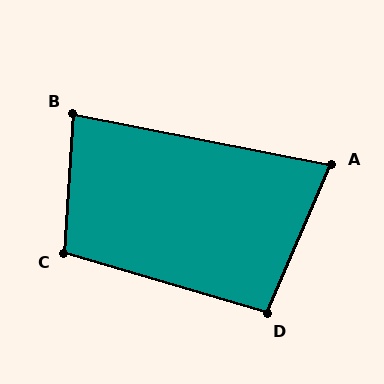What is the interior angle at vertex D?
Approximately 97 degrees (obtuse).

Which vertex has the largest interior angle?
C, at approximately 102 degrees.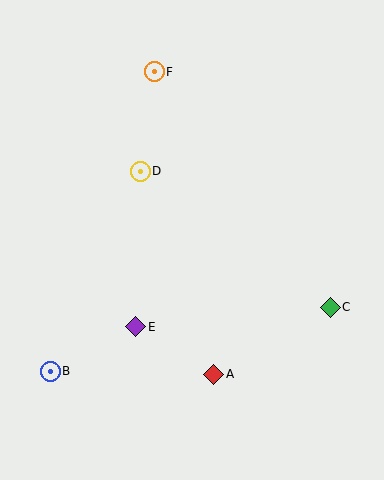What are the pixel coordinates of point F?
Point F is at (154, 72).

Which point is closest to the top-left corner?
Point F is closest to the top-left corner.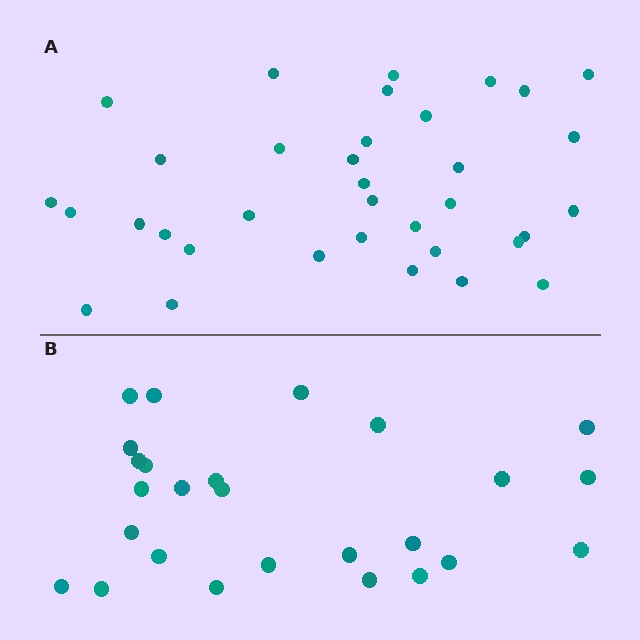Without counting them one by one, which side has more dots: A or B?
Region A (the top region) has more dots.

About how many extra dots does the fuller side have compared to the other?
Region A has roughly 8 or so more dots than region B.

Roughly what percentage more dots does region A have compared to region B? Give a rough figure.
About 35% more.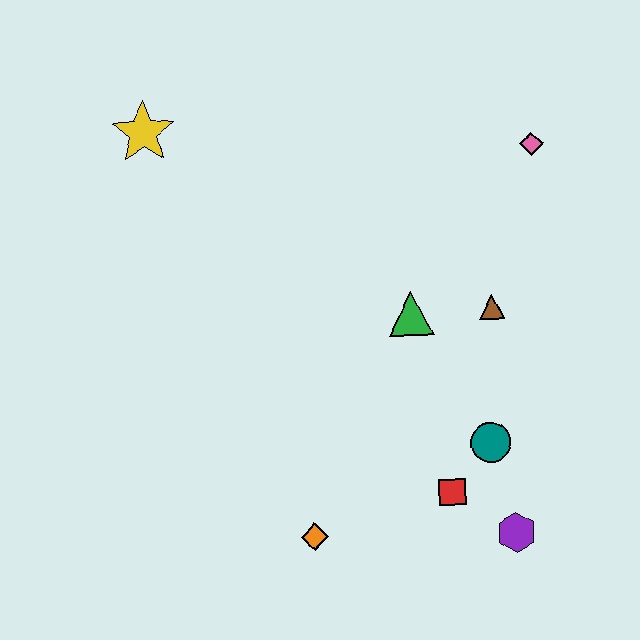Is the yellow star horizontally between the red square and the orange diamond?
No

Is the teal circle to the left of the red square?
No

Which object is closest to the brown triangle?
The green triangle is closest to the brown triangle.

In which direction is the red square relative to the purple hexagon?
The red square is to the left of the purple hexagon.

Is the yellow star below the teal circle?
No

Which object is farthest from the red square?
The yellow star is farthest from the red square.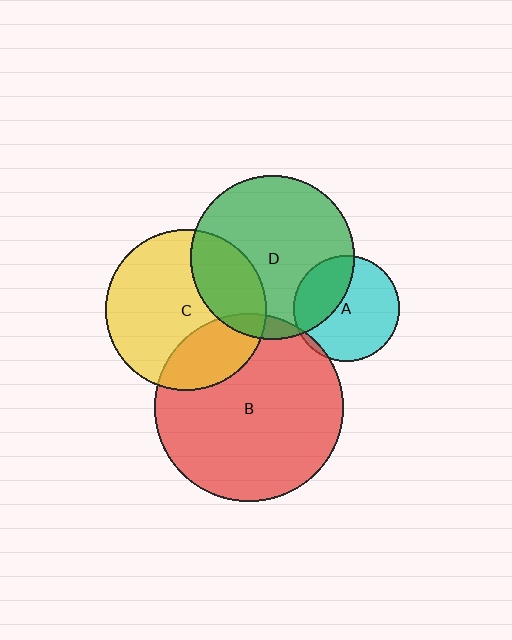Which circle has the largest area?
Circle B (red).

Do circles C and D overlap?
Yes.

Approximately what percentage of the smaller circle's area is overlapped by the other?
Approximately 25%.